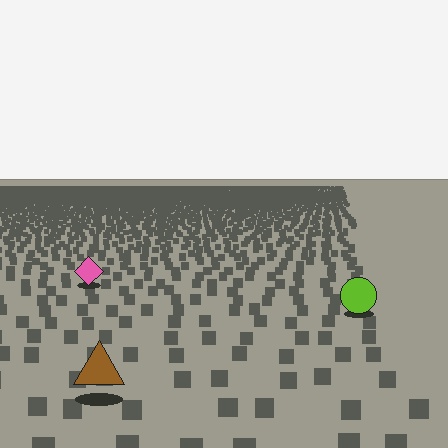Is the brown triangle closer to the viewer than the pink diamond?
Yes. The brown triangle is closer — you can tell from the texture gradient: the ground texture is coarser near it.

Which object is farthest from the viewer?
The pink diamond is farthest from the viewer. It appears smaller and the ground texture around it is denser.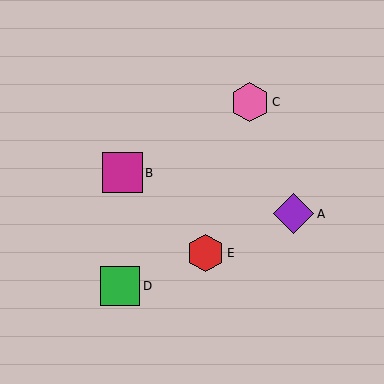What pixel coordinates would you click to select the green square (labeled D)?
Click at (120, 286) to select the green square D.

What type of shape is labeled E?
Shape E is a red hexagon.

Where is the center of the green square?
The center of the green square is at (120, 286).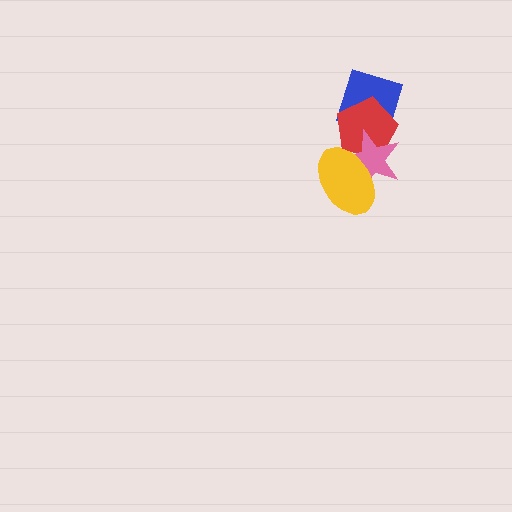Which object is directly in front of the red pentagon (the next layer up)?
The pink star is directly in front of the red pentagon.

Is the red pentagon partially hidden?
Yes, it is partially covered by another shape.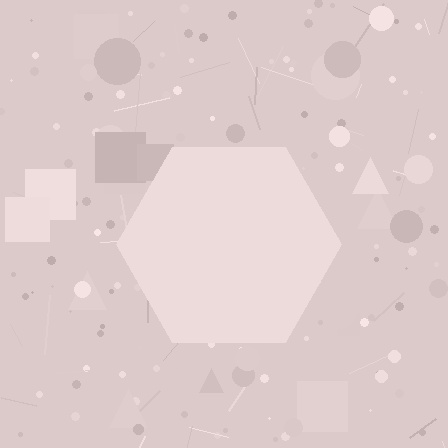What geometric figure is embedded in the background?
A hexagon is embedded in the background.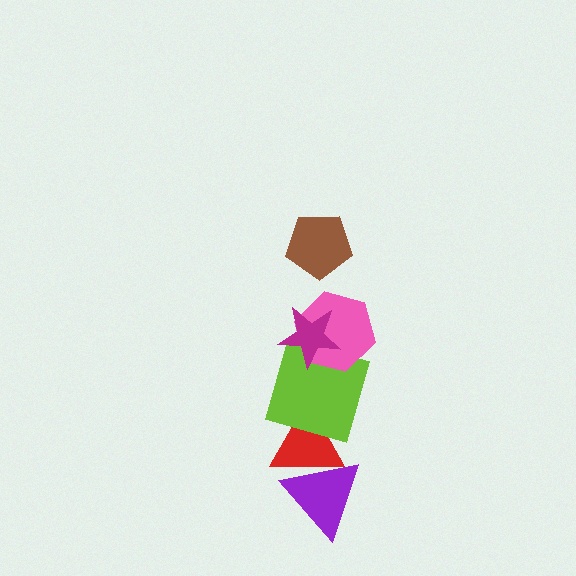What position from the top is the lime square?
The lime square is 4th from the top.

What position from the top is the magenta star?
The magenta star is 2nd from the top.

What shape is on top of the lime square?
The pink hexagon is on top of the lime square.